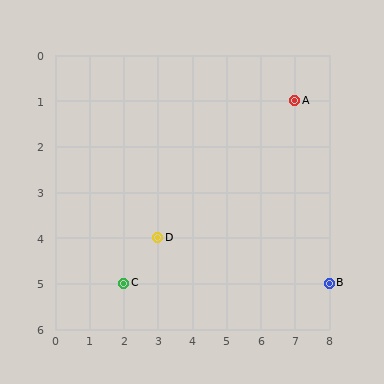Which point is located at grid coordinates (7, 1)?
Point A is at (7, 1).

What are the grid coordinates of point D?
Point D is at grid coordinates (3, 4).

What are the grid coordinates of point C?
Point C is at grid coordinates (2, 5).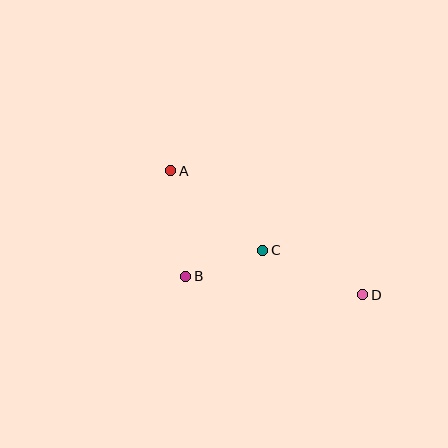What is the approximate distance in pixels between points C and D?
The distance between C and D is approximately 110 pixels.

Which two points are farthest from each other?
Points A and D are farthest from each other.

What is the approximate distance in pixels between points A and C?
The distance between A and C is approximately 122 pixels.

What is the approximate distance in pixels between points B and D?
The distance between B and D is approximately 178 pixels.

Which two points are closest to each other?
Points B and C are closest to each other.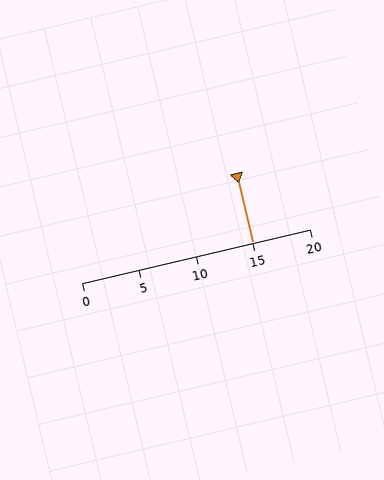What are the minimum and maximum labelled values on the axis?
The axis runs from 0 to 20.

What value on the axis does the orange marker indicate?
The marker indicates approximately 15.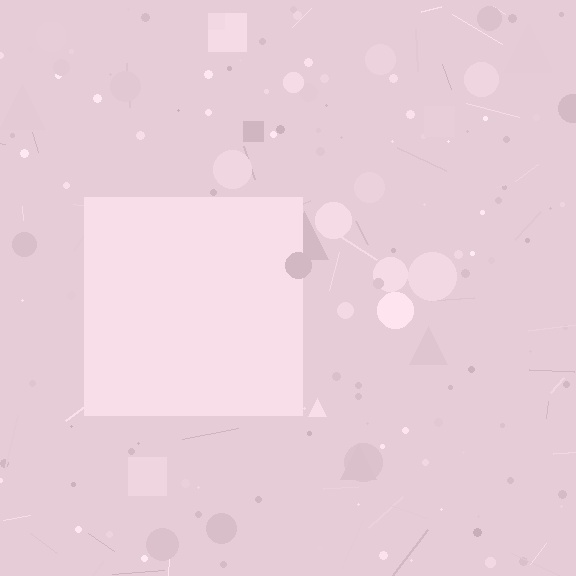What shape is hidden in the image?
A square is hidden in the image.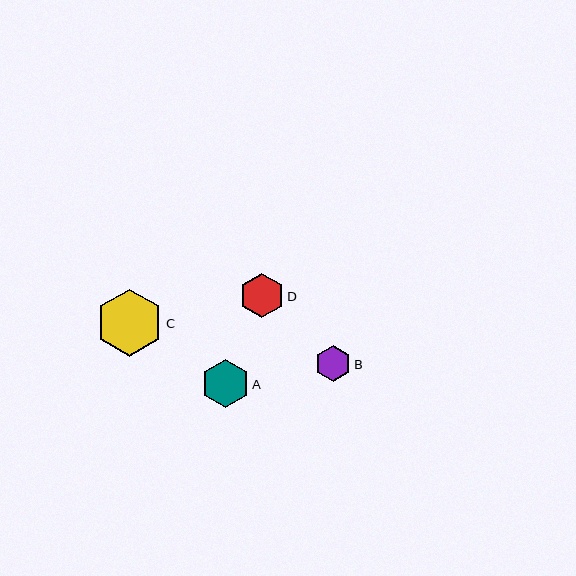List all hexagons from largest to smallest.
From largest to smallest: C, A, D, B.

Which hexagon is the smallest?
Hexagon B is the smallest with a size of approximately 36 pixels.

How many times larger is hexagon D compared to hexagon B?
Hexagon D is approximately 1.2 times the size of hexagon B.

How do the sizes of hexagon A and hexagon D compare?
Hexagon A and hexagon D are approximately the same size.